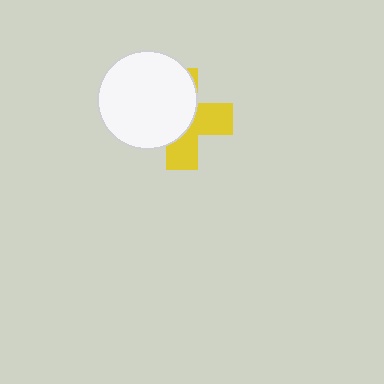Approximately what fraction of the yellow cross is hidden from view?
Roughly 57% of the yellow cross is hidden behind the white circle.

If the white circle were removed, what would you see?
You would see the complete yellow cross.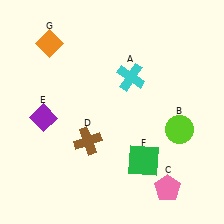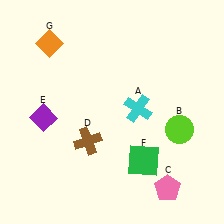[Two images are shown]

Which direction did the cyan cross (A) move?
The cyan cross (A) moved down.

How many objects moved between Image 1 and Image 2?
1 object moved between the two images.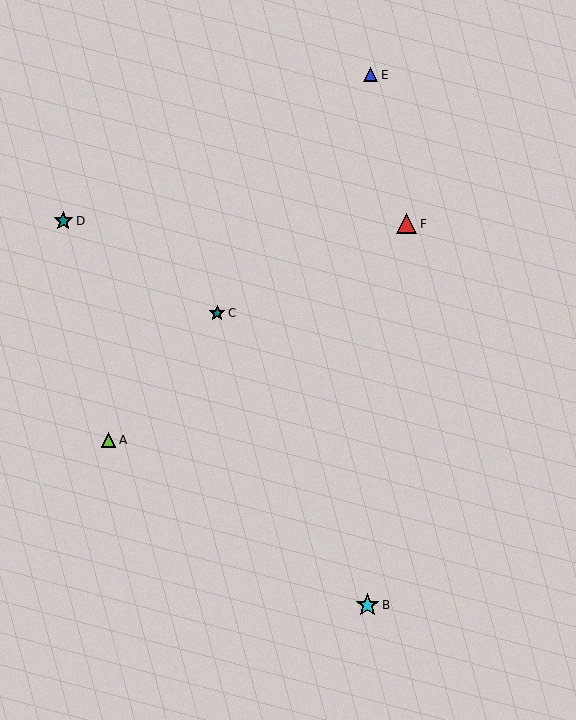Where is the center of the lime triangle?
The center of the lime triangle is at (108, 440).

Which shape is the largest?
The cyan star (labeled B) is the largest.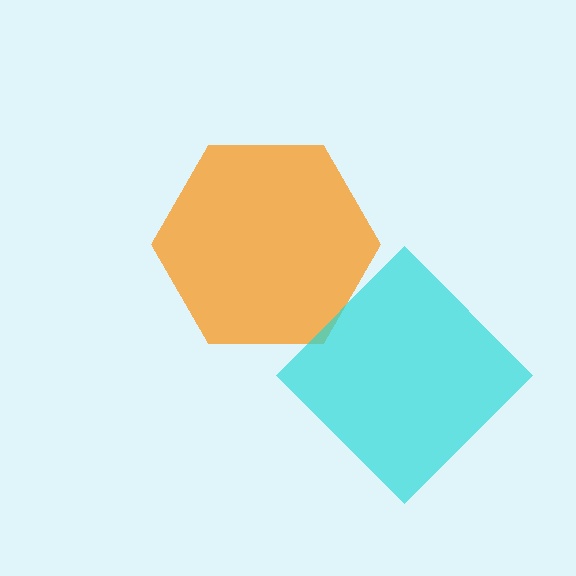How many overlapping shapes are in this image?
There are 2 overlapping shapes in the image.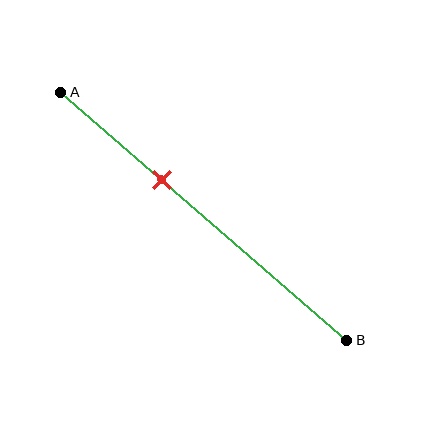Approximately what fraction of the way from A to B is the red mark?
The red mark is approximately 35% of the way from A to B.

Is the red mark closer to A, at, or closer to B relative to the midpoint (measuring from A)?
The red mark is closer to point A than the midpoint of segment AB.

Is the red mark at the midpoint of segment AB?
No, the mark is at about 35% from A, not at the 50% midpoint.